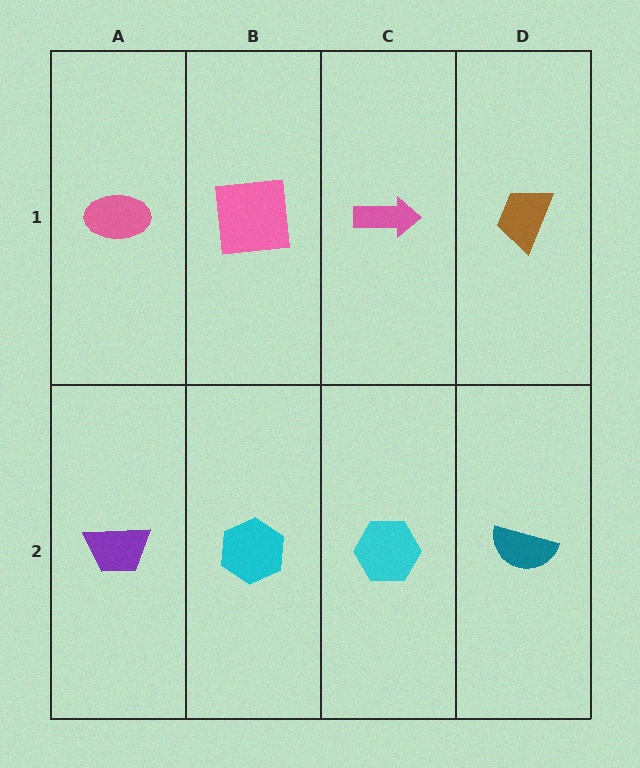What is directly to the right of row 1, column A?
A pink square.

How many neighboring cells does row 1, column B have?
3.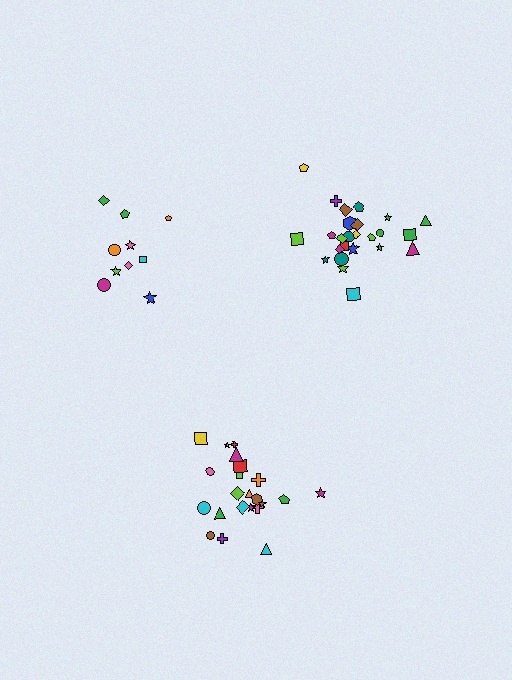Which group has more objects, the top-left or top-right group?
The top-right group.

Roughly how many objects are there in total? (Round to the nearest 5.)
Roughly 55 objects in total.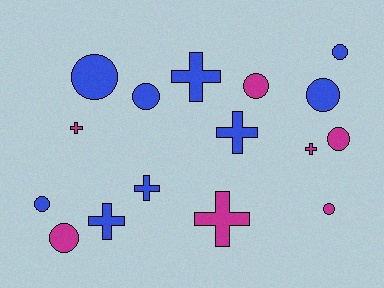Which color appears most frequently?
Blue, with 9 objects.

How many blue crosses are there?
There are 4 blue crosses.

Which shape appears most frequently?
Circle, with 9 objects.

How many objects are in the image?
There are 16 objects.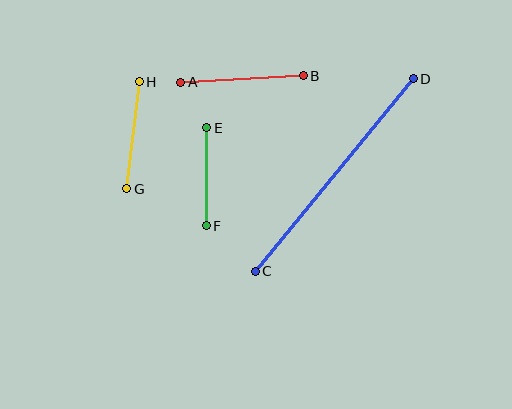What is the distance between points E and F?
The distance is approximately 98 pixels.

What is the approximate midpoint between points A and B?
The midpoint is at approximately (242, 79) pixels.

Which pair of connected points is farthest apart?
Points C and D are farthest apart.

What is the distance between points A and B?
The distance is approximately 123 pixels.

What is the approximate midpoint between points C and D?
The midpoint is at approximately (334, 175) pixels.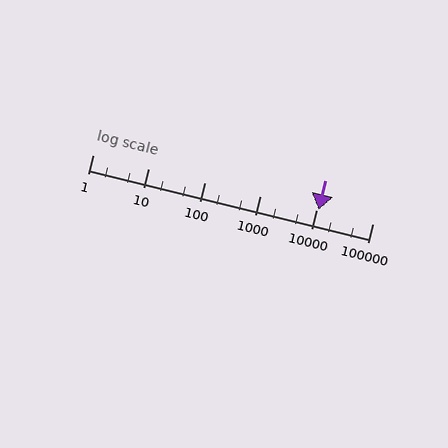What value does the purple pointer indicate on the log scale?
The pointer indicates approximately 11000.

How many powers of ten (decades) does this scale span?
The scale spans 5 decades, from 1 to 100000.